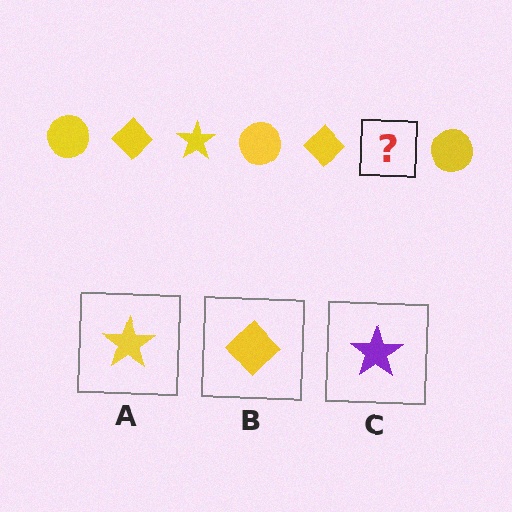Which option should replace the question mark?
Option A.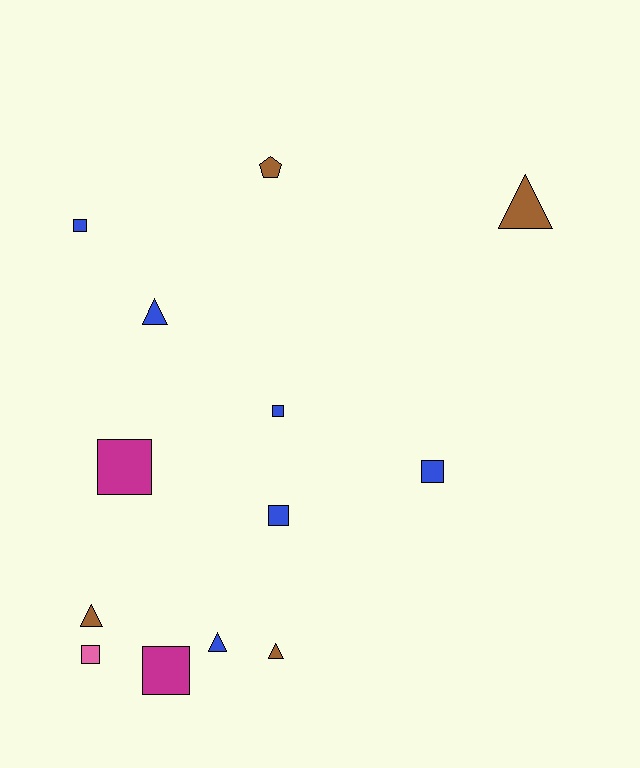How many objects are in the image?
There are 13 objects.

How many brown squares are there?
There are no brown squares.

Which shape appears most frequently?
Square, with 7 objects.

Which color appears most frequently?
Blue, with 6 objects.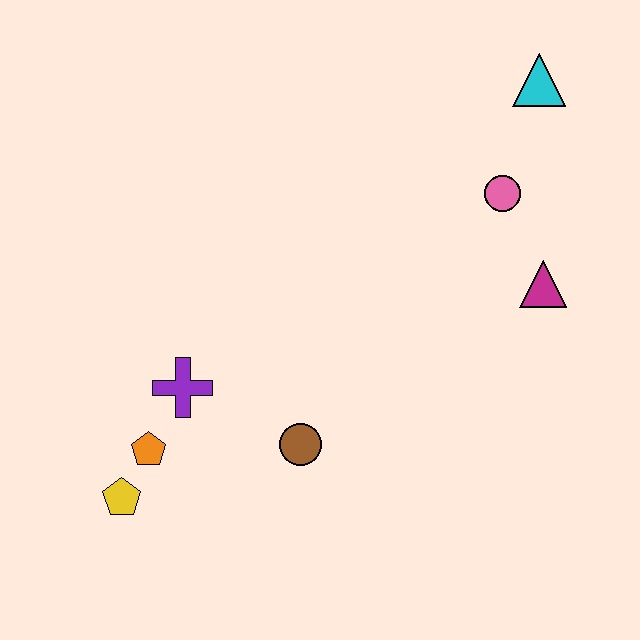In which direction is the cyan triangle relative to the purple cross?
The cyan triangle is to the right of the purple cross.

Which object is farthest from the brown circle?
The cyan triangle is farthest from the brown circle.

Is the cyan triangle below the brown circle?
No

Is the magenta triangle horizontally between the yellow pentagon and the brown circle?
No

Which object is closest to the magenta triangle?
The pink circle is closest to the magenta triangle.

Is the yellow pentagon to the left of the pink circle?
Yes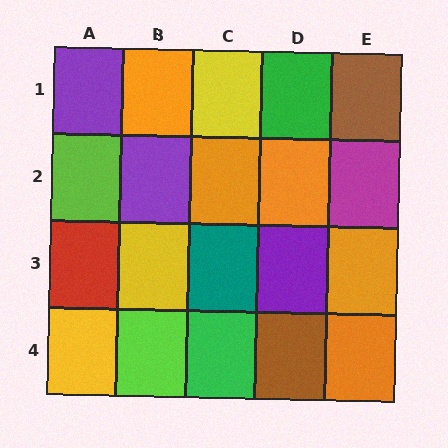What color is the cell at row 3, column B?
Yellow.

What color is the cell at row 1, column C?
Yellow.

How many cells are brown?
2 cells are brown.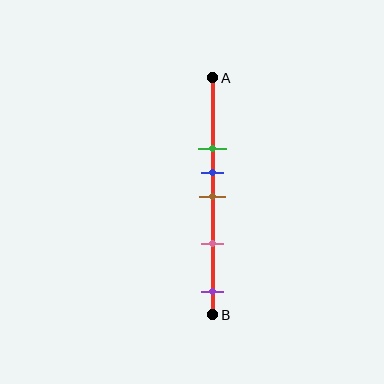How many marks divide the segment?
There are 5 marks dividing the segment.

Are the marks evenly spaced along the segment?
No, the marks are not evenly spaced.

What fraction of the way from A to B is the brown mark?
The brown mark is approximately 50% (0.5) of the way from A to B.